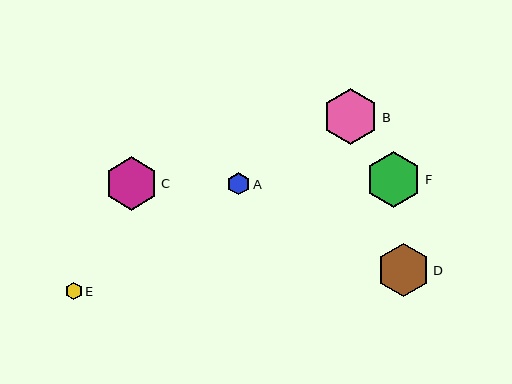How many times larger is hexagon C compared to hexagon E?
Hexagon C is approximately 3.1 times the size of hexagon E.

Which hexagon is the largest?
Hexagon B is the largest with a size of approximately 56 pixels.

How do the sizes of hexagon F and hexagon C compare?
Hexagon F and hexagon C are approximately the same size.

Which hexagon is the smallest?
Hexagon E is the smallest with a size of approximately 17 pixels.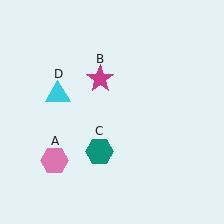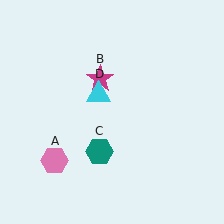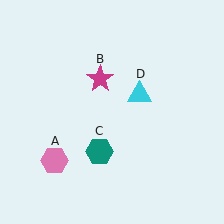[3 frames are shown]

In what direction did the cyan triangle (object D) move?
The cyan triangle (object D) moved right.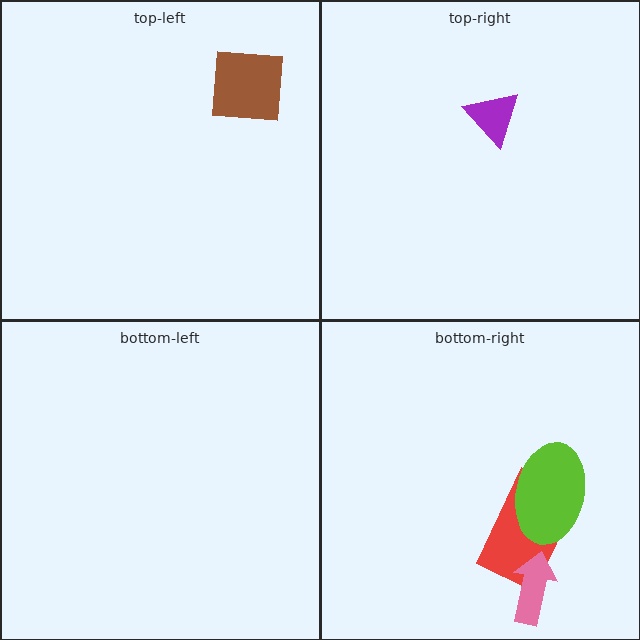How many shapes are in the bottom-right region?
3.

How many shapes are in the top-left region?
1.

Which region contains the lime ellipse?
The bottom-right region.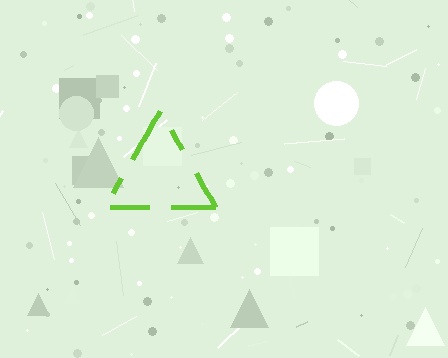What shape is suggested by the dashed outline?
The dashed outline suggests a triangle.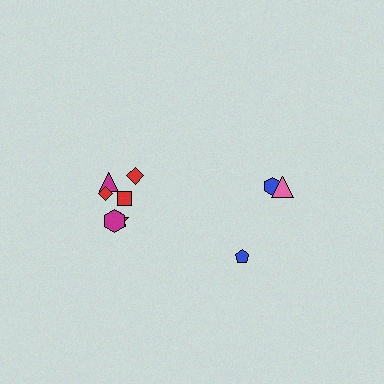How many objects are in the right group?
There are 3 objects.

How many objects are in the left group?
There are 6 objects.